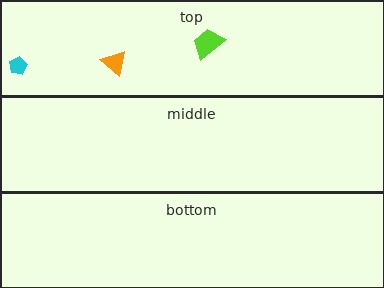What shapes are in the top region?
The cyan pentagon, the orange triangle, the lime trapezoid.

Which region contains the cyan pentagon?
The top region.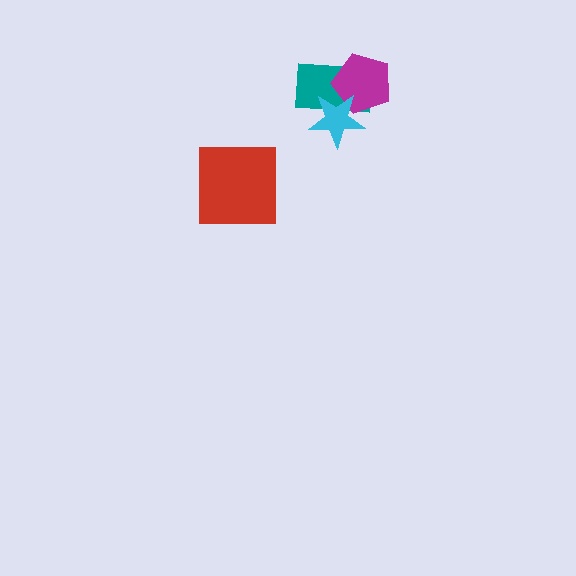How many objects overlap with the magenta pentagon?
2 objects overlap with the magenta pentagon.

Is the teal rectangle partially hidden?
Yes, it is partially covered by another shape.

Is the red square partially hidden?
No, no other shape covers it.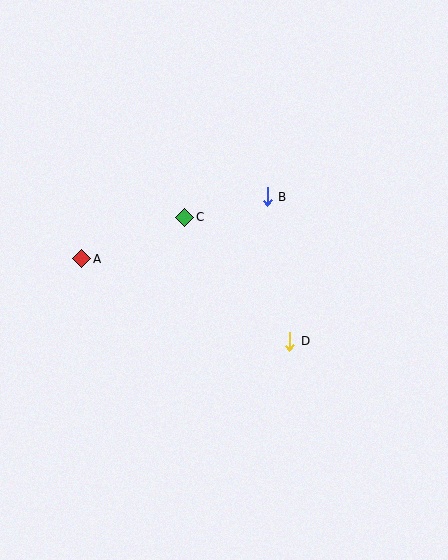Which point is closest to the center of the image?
Point C at (185, 217) is closest to the center.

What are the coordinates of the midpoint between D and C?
The midpoint between D and C is at (237, 279).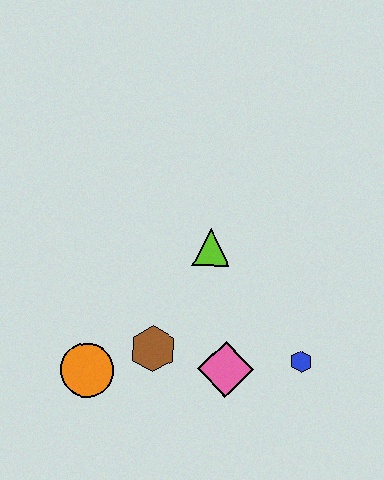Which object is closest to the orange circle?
The brown hexagon is closest to the orange circle.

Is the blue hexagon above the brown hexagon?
No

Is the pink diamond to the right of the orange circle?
Yes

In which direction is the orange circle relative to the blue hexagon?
The orange circle is to the left of the blue hexagon.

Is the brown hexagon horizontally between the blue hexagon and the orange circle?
Yes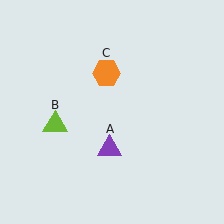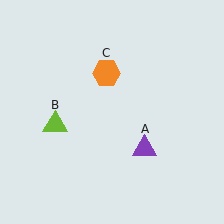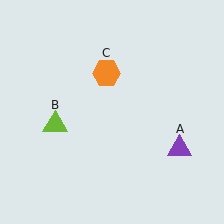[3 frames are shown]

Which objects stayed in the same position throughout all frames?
Lime triangle (object B) and orange hexagon (object C) remained stationary.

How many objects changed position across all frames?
1 object changed position: purple triangle (object A).